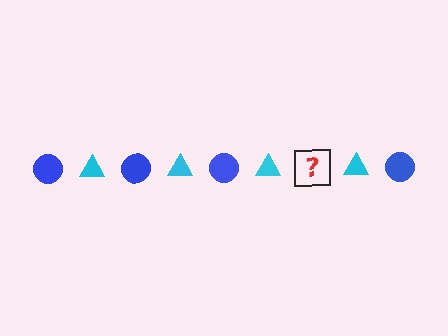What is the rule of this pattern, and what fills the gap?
The rule is that the pattern alternates between blue circle and cyan triangle. The gap should be filled with a blue circle.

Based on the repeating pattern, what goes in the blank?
The blank should be a blue circle.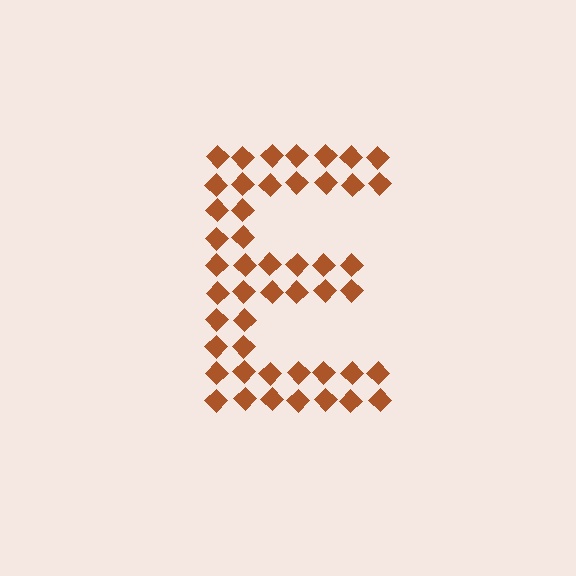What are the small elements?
The small elements are diamonds.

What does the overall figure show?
The overall figure shows the letter E.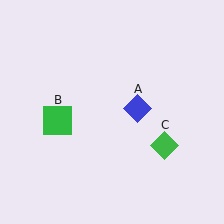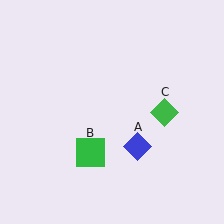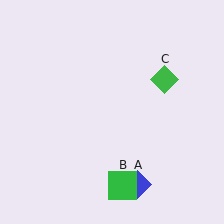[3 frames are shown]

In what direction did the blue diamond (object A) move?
The blue diamond (object A) moved down.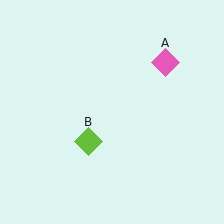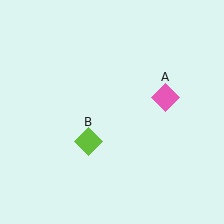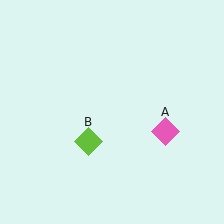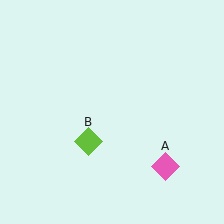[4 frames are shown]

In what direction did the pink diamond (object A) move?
The pink diamond (object A) moved down.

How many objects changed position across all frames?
1 object changed position: pink diamond (object A).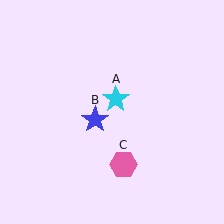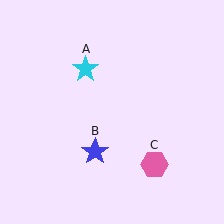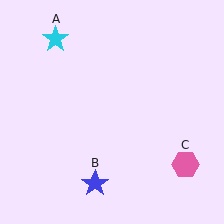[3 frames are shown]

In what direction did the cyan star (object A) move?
The cyan star (object A) moved up and to the left.